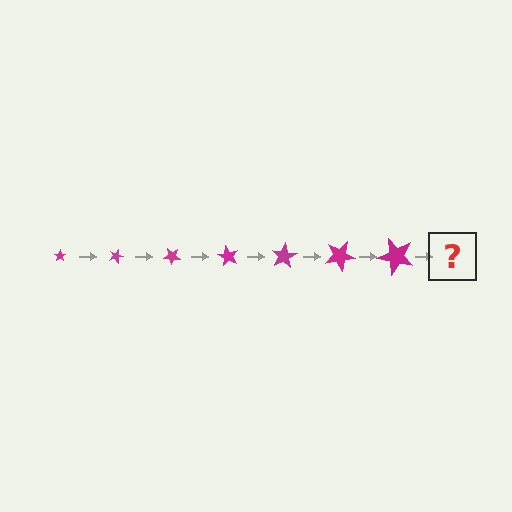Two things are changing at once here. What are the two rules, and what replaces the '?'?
The two rules are that the star grows larger each step and it rotates 20 degrees each step. The '?' should be a star, larger than the previous one and rotated 140 degrees from the start.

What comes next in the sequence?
The next element should be a star, larger than the previous one and rotated 140 degrees from the start.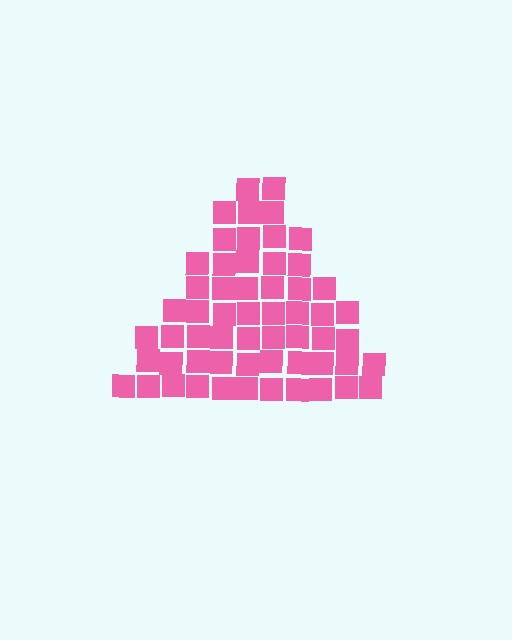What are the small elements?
The small elements are squares.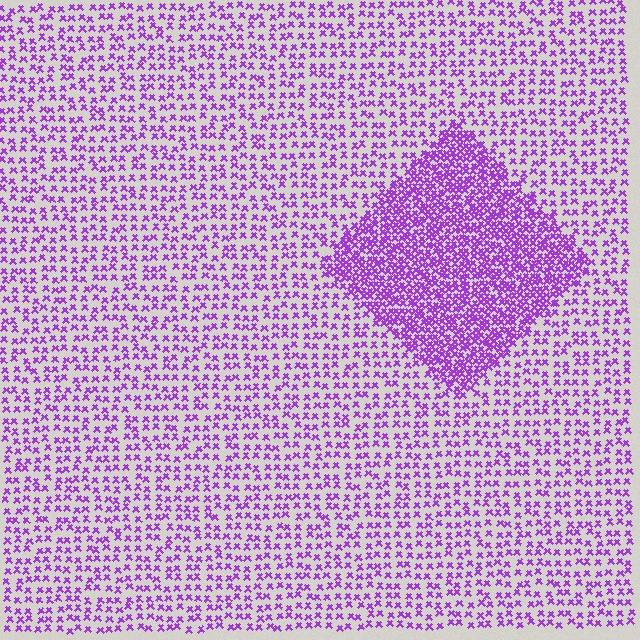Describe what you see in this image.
The image contains small purple elements arranged at two different densities. A diamond-shaped region is visible where the elements are more densely packed than the surrounding area.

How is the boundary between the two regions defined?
The boundary is defined by a change in element density (approximately 2.3x ratio). All elements are the same color, size, and shape.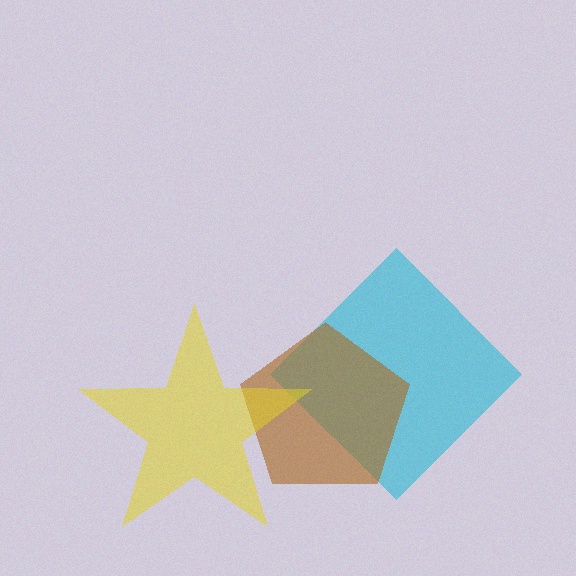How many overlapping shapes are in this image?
There are 3 overlapping shapes in the image.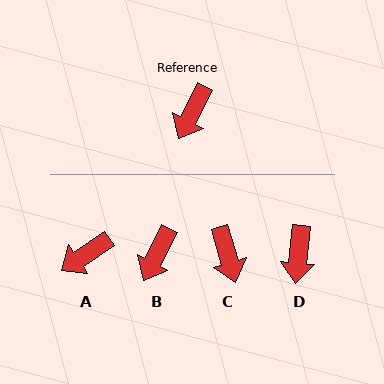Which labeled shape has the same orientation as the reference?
B.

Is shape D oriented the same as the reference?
No, it is off by about 21 degrees.